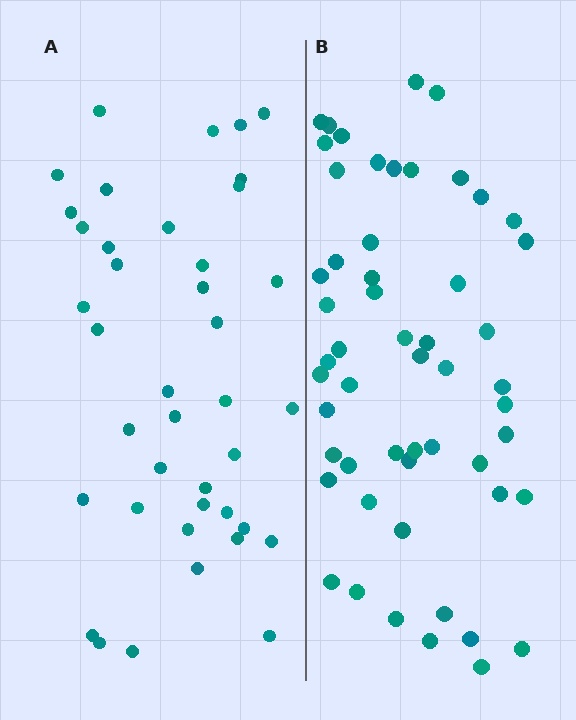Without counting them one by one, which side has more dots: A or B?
Region B (the right region) has more dots.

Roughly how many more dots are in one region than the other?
Region B has approximately 15 more dots than region A.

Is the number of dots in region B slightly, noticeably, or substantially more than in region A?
Region B has noticeably more, but not dramatically so. The ratio is roughly 1.4 to 1.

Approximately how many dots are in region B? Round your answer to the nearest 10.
About 50 dots. (The exact count is 54, which rounds to 50.)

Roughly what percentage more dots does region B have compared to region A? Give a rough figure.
About 35% more.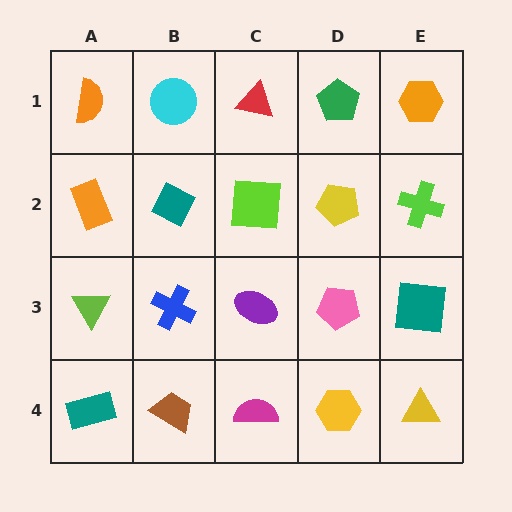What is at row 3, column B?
A blue cross.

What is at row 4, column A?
A teal rectangle.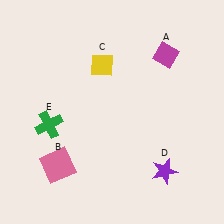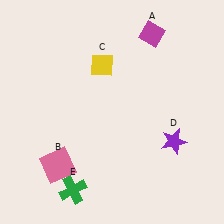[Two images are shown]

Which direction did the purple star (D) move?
The purple star (D) moved up.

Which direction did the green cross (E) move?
The green cross (E) moved down.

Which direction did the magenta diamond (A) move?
The magenta diamond (A) moved up.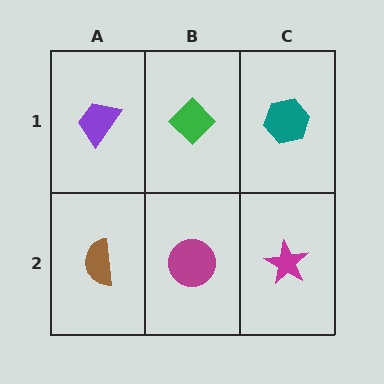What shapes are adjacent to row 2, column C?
A teal hexagon (row 1, column C), a magenta circle (row 2, column B).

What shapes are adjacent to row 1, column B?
A magenta circle (row 2, column B), a purple trapezoid (row 1, column A), a teal hexagon (row 1, column C).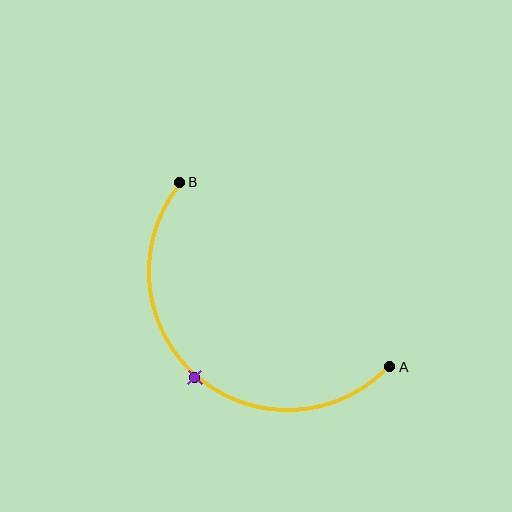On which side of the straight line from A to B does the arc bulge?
The arc bulges below and to the left of the straight line connecting A and B.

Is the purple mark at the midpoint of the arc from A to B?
Yes. The purple mark lies on the arc at equal arc-length from both A and B — it is the arc midpoint.